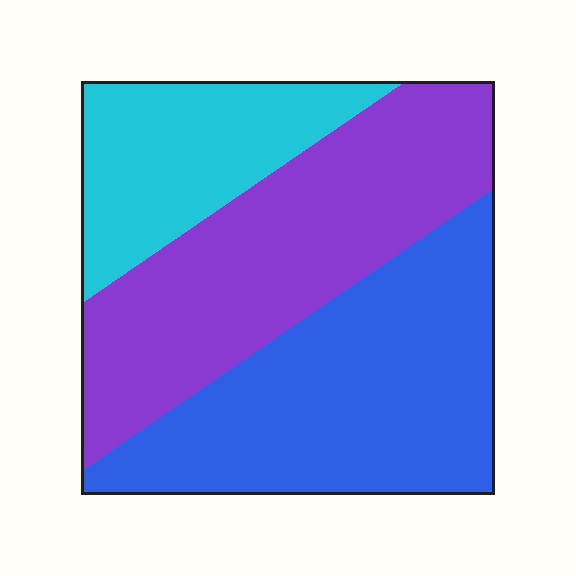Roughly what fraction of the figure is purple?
Purple covers roughly 40% of the figure.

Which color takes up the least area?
Cyan, at roughly 20%.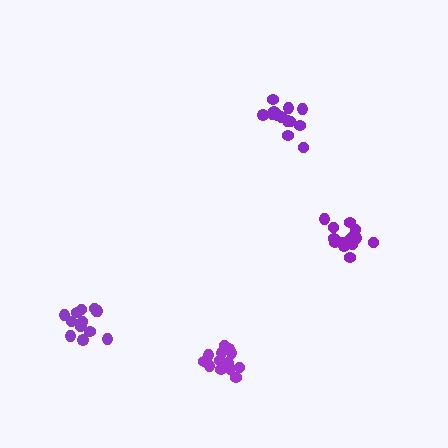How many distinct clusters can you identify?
There are 4 distinct clusters.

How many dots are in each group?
Group 1: 14 dots, Group 2: 13 dots, Group 3: 15 dots, Group 4: 14 dots (56 total).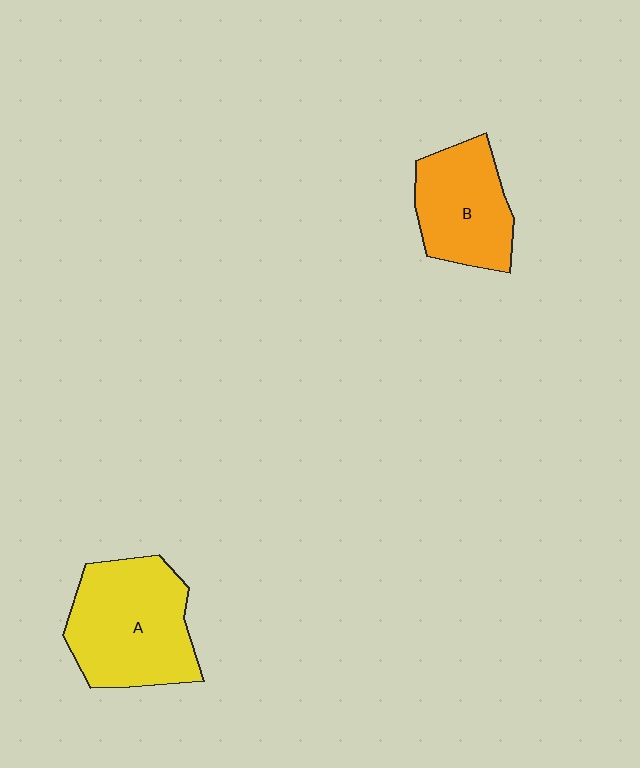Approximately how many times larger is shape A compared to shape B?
Approximately 1.4 times.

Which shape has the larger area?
Shape A (yellow).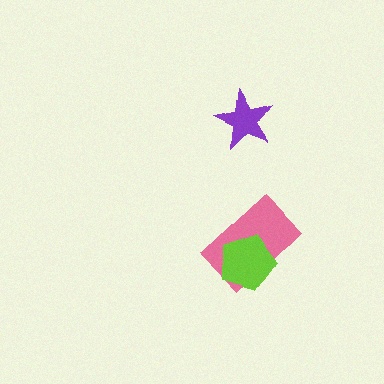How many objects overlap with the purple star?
0 objects overlap with the purple star.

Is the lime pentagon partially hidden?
No, no other shape covers it.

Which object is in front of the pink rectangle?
The lime pentagon is in front of the pink rectangle.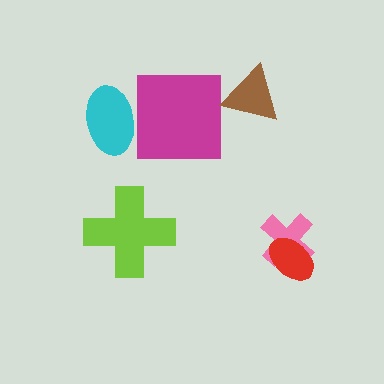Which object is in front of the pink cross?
The red ellipse is in front of the pink cross.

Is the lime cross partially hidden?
No, no other shape covers it.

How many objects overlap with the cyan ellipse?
1 object overlaps with the cyan ellipse.